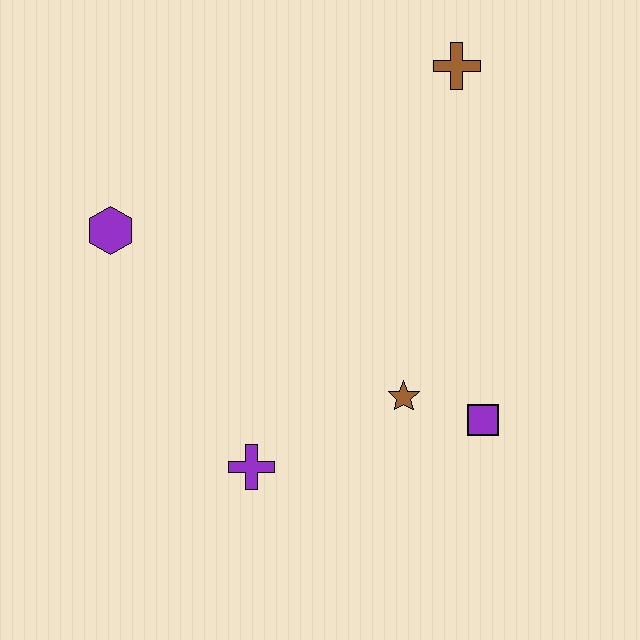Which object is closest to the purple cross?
The brown star is closest to the purple cross.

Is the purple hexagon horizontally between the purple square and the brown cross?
No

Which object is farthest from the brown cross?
The purple cross is farthest from the brown cross.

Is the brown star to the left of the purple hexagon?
No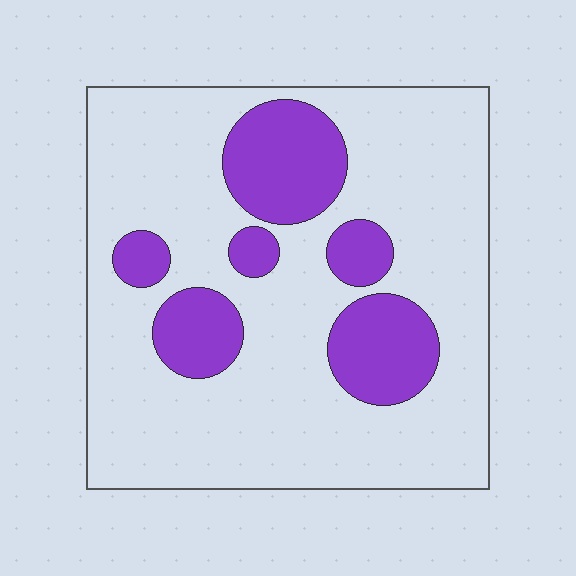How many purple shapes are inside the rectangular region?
6.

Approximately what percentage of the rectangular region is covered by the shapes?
Approximately 25%.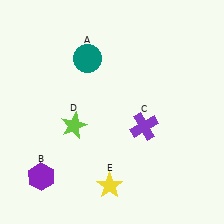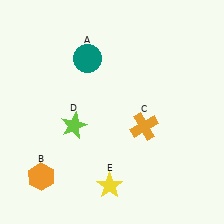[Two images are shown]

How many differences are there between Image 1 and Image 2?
There are 2 differences between the two images.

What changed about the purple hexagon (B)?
In Image 1, B is purple. In Image 2, it changed to orange.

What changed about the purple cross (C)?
In Image 1, C is purple. In Image 2, it changed to orange.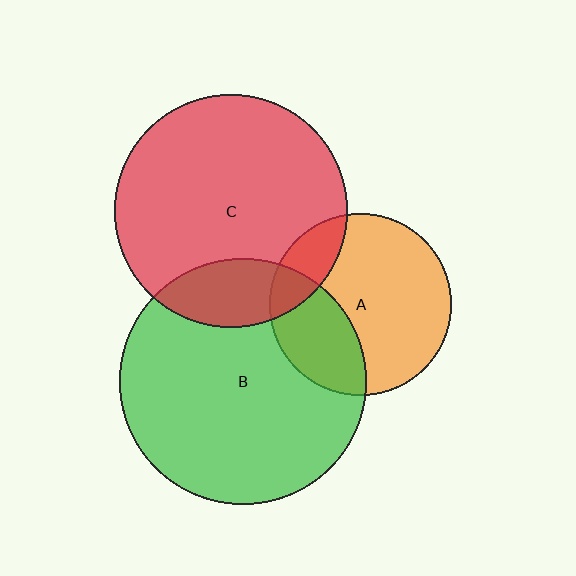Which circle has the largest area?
Circle B (green).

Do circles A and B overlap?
Yes.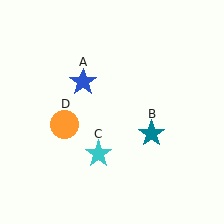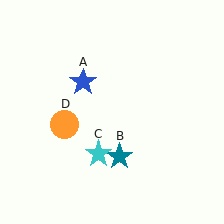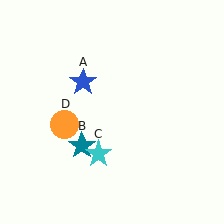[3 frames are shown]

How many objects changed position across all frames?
1 object changed position: teal star (object B).